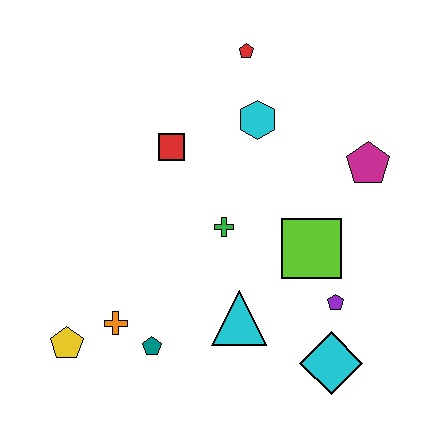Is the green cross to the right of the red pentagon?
No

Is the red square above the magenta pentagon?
Yes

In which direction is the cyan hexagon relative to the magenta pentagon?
The cyan hexagon is to the left of the magenta pentagon.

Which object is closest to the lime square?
The purple pentagon is closest to the lime square.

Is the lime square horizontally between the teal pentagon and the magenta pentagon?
Yes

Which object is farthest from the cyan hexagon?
The yellow pentagon is farthest from the cyan hexagon.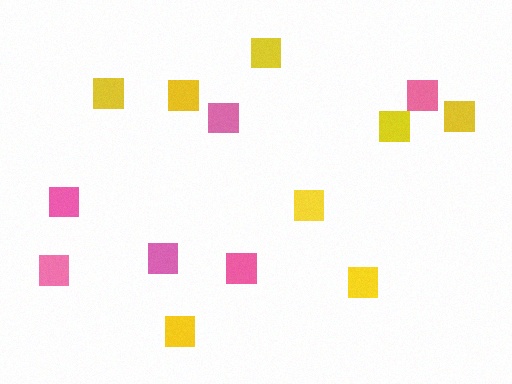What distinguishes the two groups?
There are 2 groups: one group of yellow squares (8) and one group of pink squares (6).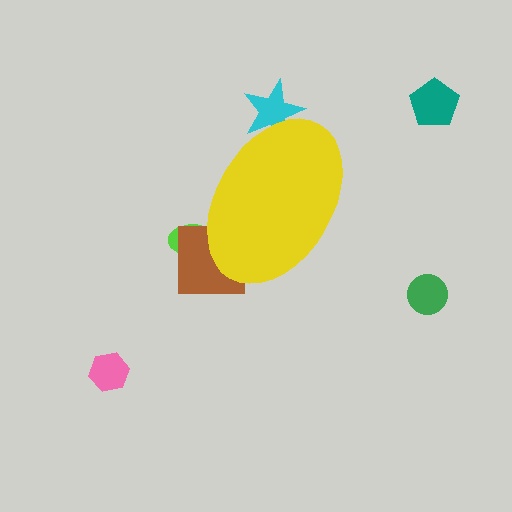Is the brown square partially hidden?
Yes, the brown square is partially hidden behind the yellow ellipse.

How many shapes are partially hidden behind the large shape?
3 shapes are partially hidden.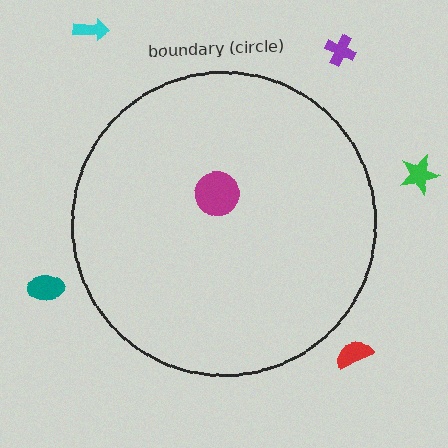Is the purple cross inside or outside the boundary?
Outside.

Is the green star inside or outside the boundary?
Outside.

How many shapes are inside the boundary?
1 inside, 5 outside.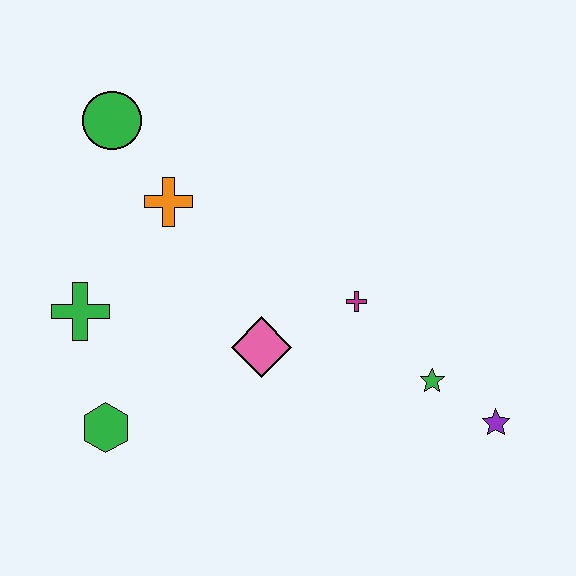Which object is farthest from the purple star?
The green circle is farthest from the purple star.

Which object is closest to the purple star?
The green star is closest to the purple star.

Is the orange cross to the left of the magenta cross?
Yes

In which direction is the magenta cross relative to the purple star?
The magenta cross is to the left of the purple star.